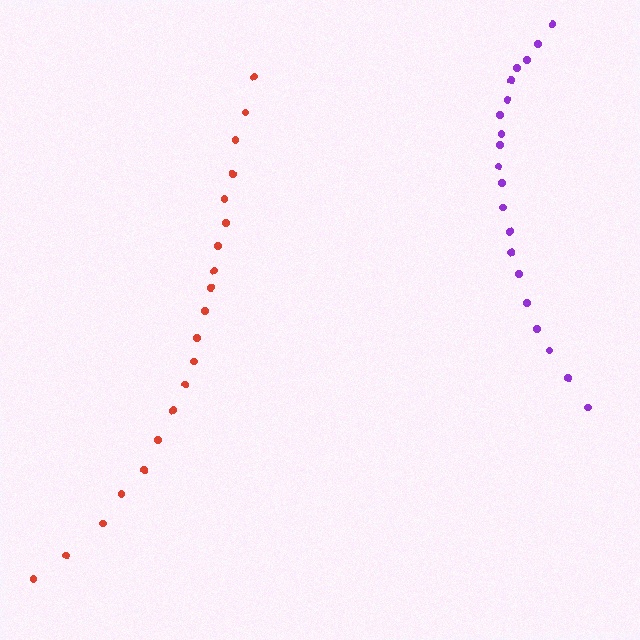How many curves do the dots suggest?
There are 2 distinct paths.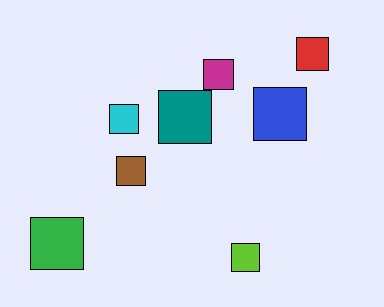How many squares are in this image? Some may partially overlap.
There are 8 squares.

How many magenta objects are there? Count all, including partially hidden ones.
There is 1 magenta object.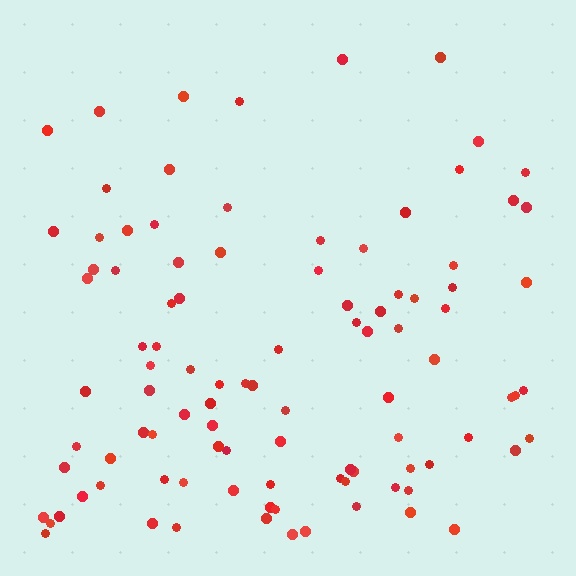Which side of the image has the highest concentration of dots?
The bottom.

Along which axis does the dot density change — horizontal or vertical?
Vertical.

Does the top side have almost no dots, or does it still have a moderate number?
Still a moderate number, just noticeably fewer than the bottom.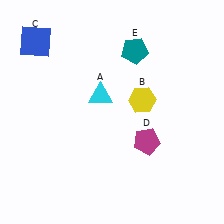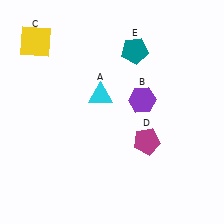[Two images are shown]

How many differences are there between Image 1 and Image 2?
There are 2 differences between the two images.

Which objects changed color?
B changed from yellow to purple. C changed from blue to yellow.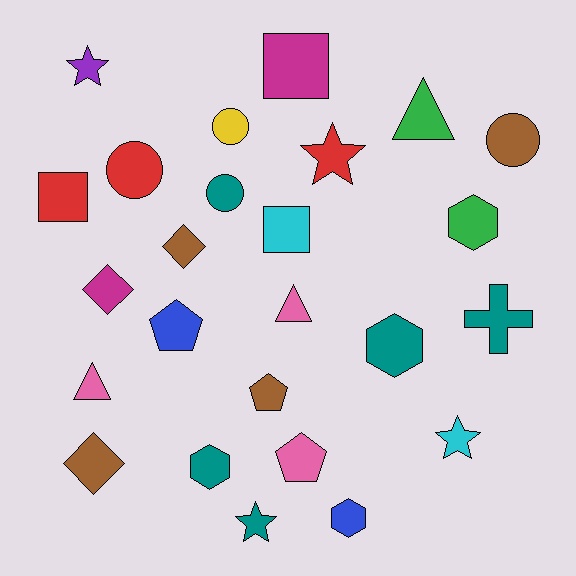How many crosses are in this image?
There is 1 cross.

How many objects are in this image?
There are 25 objects.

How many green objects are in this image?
There are 2 green objects.